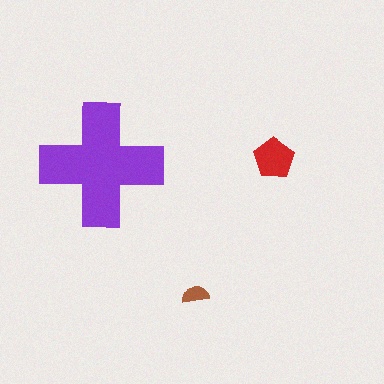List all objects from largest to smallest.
The purple cross, the red pentagon, the brown semicircle.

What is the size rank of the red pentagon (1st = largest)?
2nd.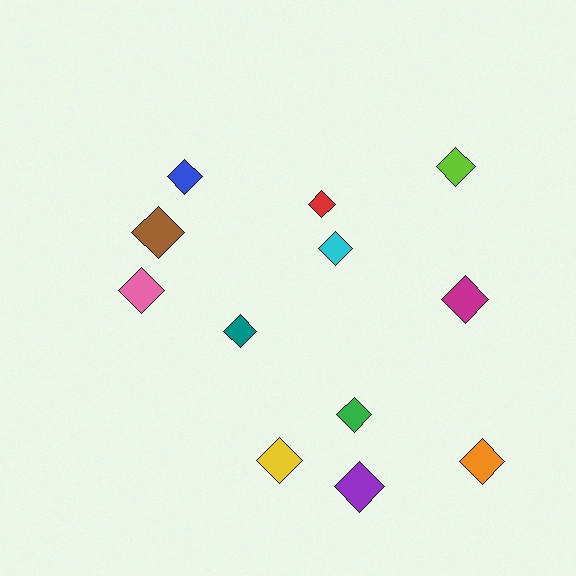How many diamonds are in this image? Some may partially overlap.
There are 12 diamonds.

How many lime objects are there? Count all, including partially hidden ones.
There is 1 lime object.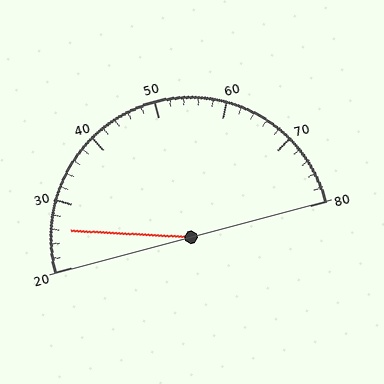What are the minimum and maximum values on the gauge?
The gauge ranges from 20 to 80.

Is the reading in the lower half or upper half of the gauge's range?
The reading is in the lower half of the range (20 to 80).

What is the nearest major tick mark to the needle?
The nearest major tick mark is 30.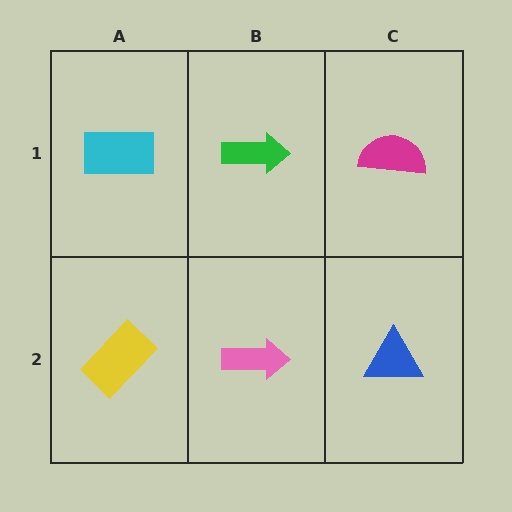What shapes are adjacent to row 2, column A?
A cyan rectangle (row 1, column A), a pink arrow (row 2, column B).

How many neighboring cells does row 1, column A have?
2.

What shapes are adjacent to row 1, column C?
A blue triangle (row 2, column C), a green arrow (row 1, column B).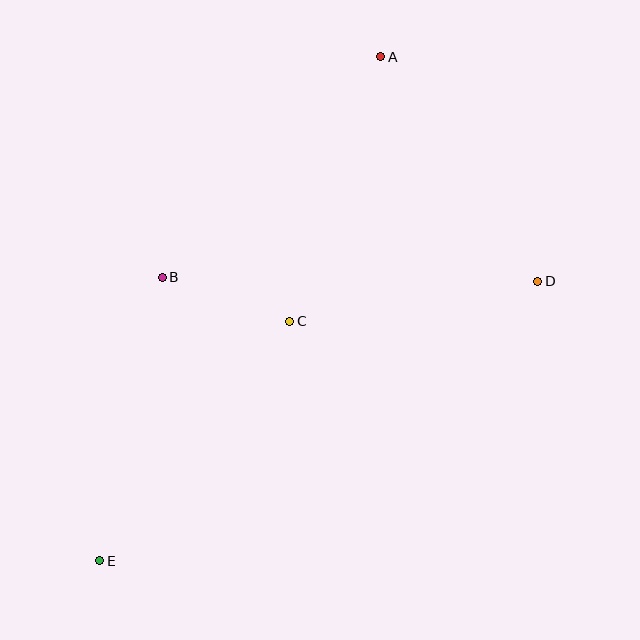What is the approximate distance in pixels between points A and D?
The distance between A and D is approximately 274 pixels.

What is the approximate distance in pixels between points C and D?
The distance between C and D is approximately 251 pixels.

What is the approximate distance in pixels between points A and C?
The distance between A and C is approximately 280 pixels.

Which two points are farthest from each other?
Points A and E are farthest from each other.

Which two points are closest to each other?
Points B and C are closest to each other.